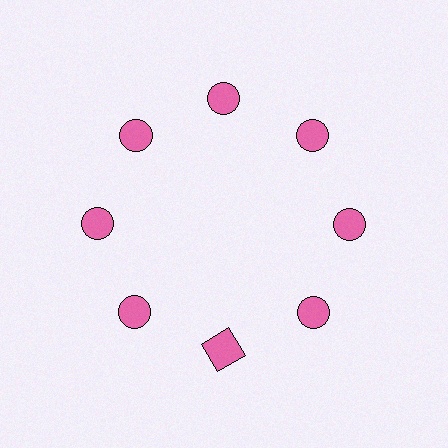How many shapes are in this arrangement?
There are 8 shapes arranged in a ring pattern.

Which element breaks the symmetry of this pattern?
The pink square at roughly the 6 o'clock position breaks the symmetry. All other shapes are pink circles.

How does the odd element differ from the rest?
It has a different shape: square instead of circle.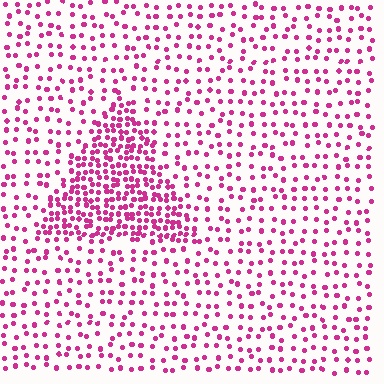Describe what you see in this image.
The image contains small magenta elements arranged at two different densities. A triangle-shaped region is visible where the elements are more densely packed than the surrounding area.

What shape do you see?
I see a triangle.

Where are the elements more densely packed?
The elements are more densely packed inside the triangle boundary.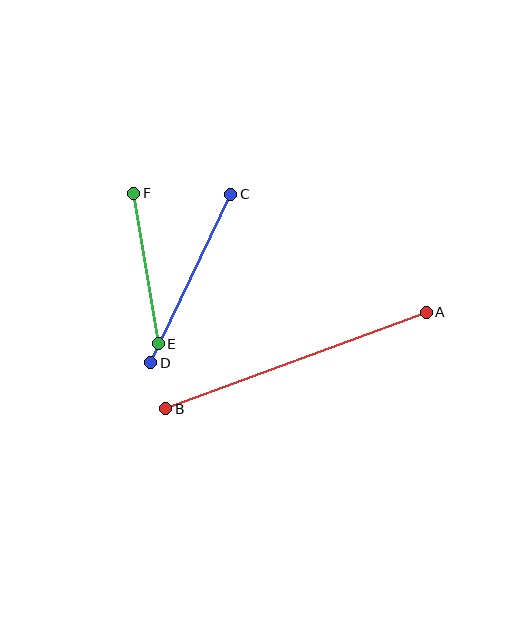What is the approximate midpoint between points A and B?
The midpoint is at approximately (296, 360) pixels.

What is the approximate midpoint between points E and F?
The midpoint is at approximately (146, 269) pixels.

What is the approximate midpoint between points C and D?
The midpoint is at approximately (191, 278) pixels.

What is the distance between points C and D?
The distance is approximately 187 pixels.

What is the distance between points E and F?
The distance is approximately 152 pixels.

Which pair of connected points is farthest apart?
Points A and B are farthest apart.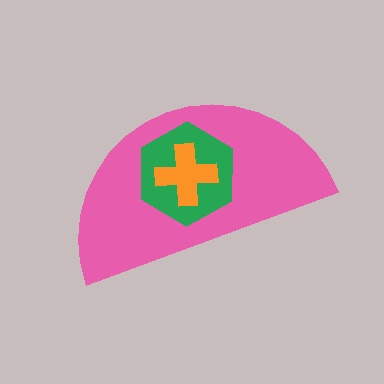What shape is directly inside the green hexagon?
The orange cross.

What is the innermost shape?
The orange cross.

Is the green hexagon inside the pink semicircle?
Yes.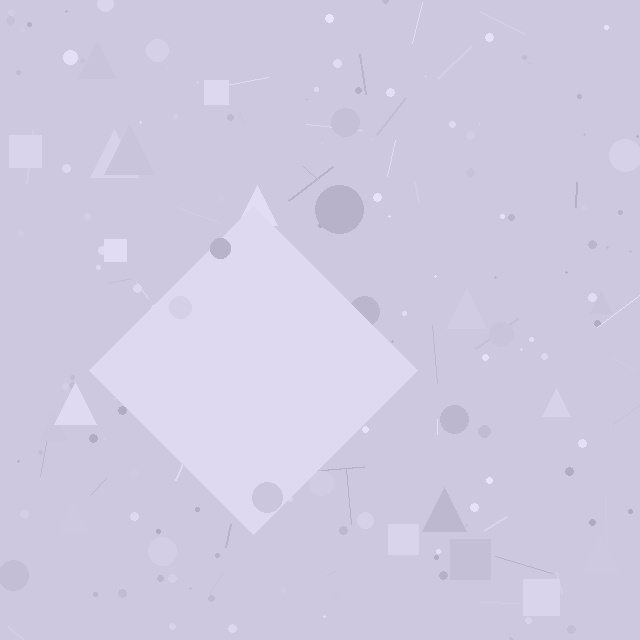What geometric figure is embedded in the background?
A diamond is embedded in the background.